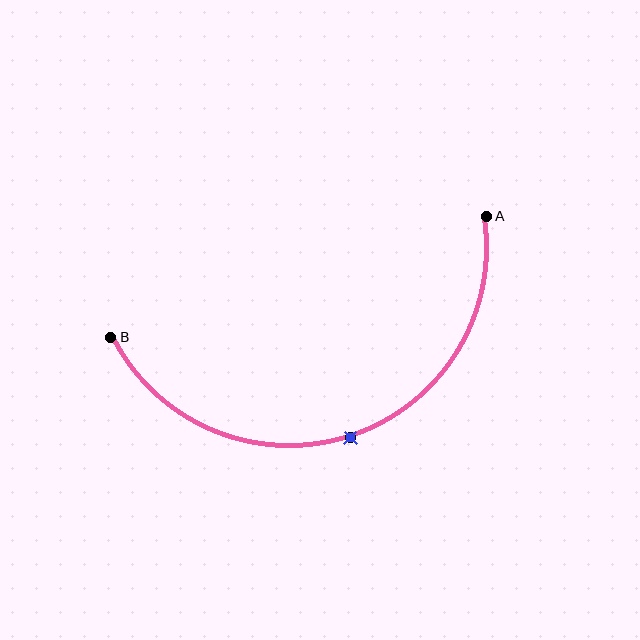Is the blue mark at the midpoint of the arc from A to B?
Yes. The blue mark lies on the arc at equal arc-length from both A and B — it is the arc midpoint.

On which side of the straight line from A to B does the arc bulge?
The arc bulges below the straight line connecting A and B.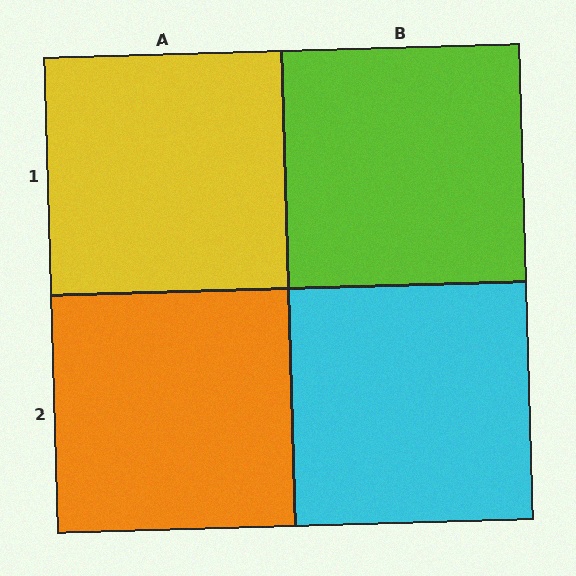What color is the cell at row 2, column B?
Cyan.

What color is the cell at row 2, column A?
Orange.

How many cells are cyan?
1 cell is cyan.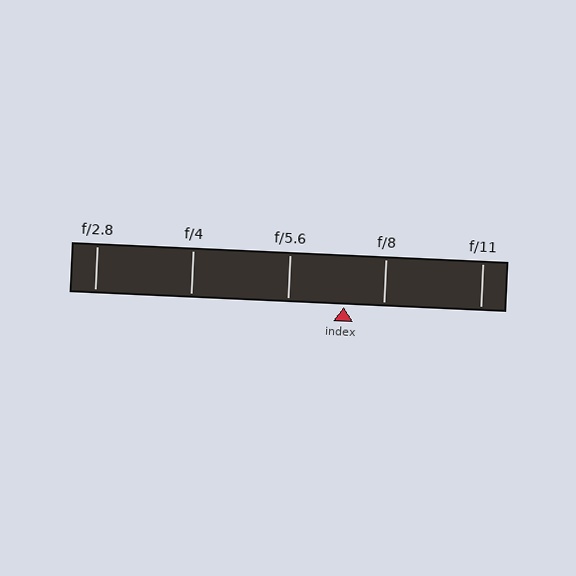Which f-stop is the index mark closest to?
The index mark is closest to f/8.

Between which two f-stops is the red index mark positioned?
The index mark is between f/5.6 and f/8.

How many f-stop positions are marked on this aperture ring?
There are 5 f-stop positions marked.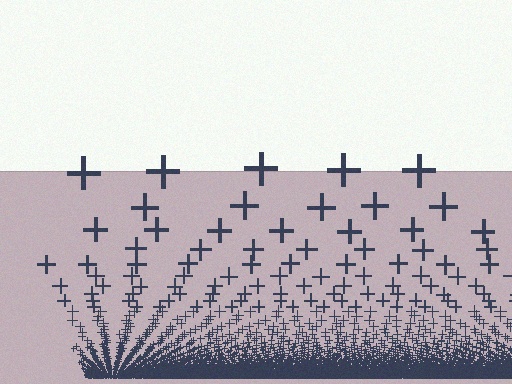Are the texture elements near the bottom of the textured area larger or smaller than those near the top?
Smaller. The gradient is inverted — elements near the bottom are smaller and denser.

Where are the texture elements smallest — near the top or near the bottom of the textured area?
Near the bottom.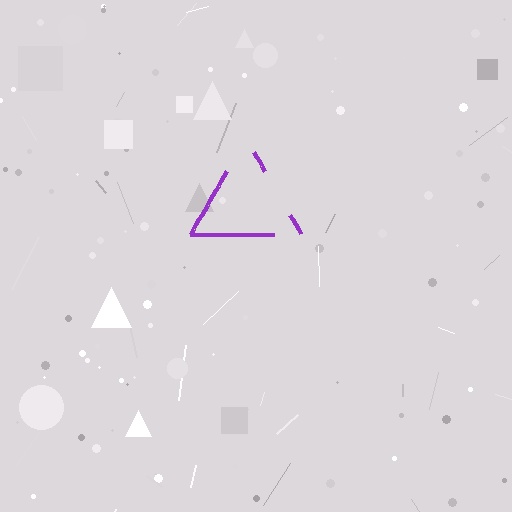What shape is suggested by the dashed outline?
The dashed outline suggests a triangle.